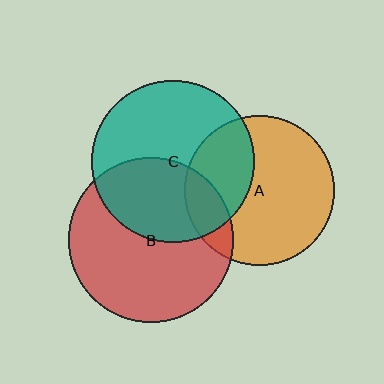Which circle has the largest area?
Circle B (red).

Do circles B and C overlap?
Yes.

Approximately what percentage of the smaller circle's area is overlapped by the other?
Approximately 40%.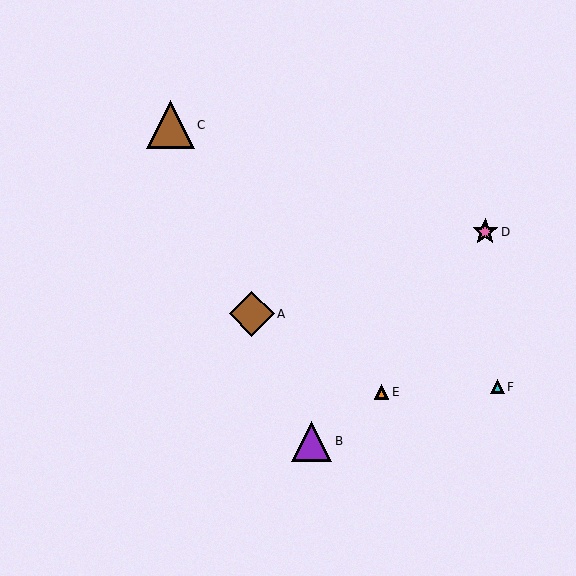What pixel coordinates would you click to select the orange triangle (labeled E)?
Click at (382, 392) to select the orange triangle E.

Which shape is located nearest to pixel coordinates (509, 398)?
The cyan triangle (labeled F) at (498, 387) is nearest to that location.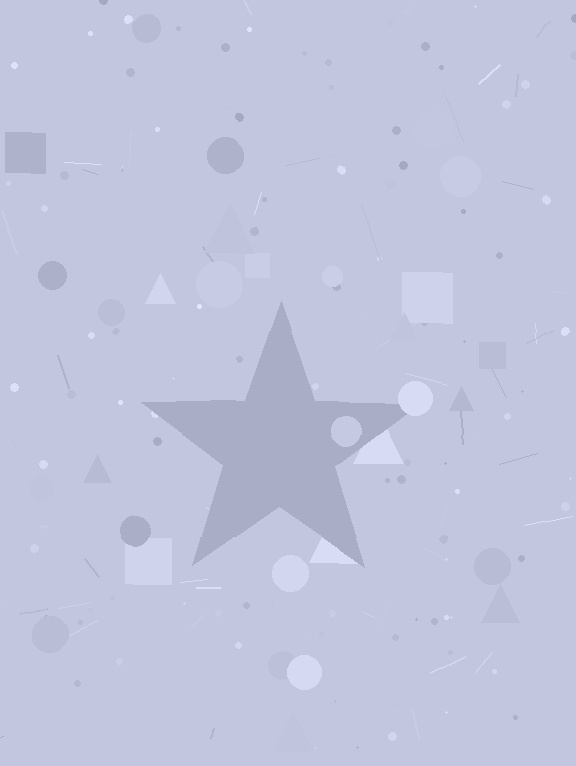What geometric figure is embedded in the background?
A star is embedded in the background.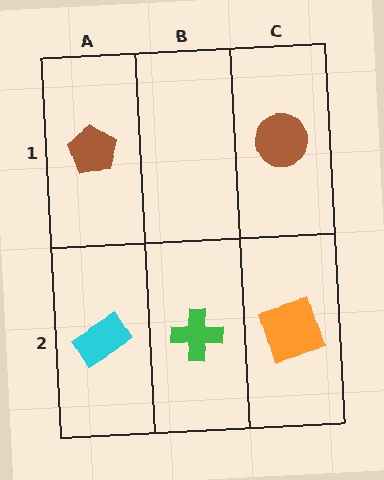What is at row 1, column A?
A brown pentagon.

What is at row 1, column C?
A brown circle.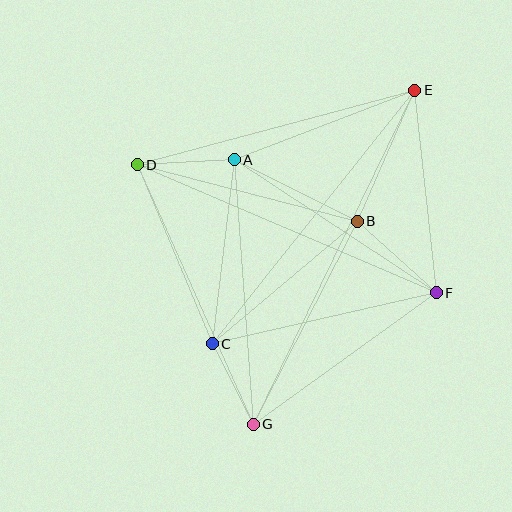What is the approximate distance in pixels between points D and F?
The distance between D and F is approximately 325 pixels.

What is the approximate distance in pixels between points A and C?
The distance between A and C is approximately 185 pixels.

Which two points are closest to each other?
Points C and G are closest to each other.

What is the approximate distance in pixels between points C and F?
The distance between C and F is approximately 230 pixels.